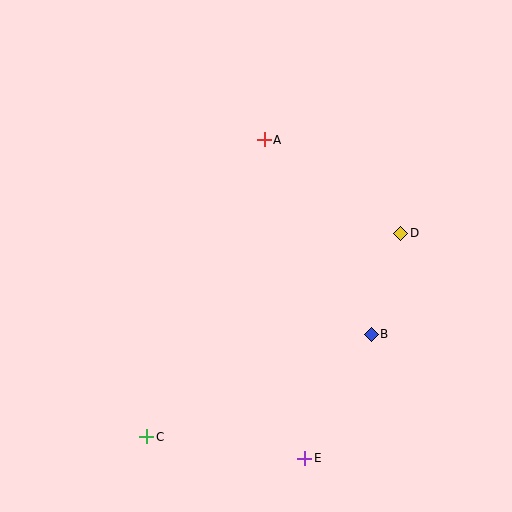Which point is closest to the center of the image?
Point A at (264, 140) is closest to the center.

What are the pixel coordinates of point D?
Point D is at (401, 233).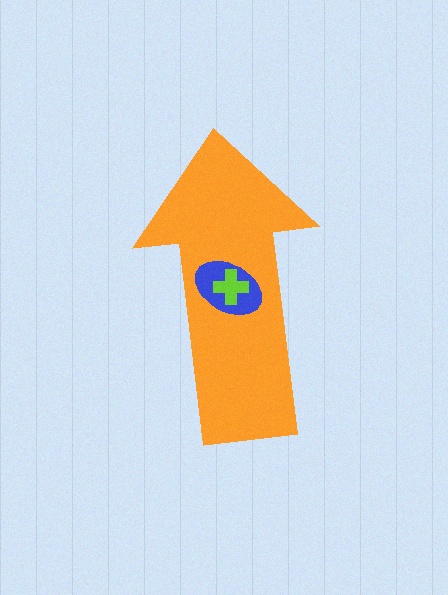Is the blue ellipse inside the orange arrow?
Yes.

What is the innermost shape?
The lime cross.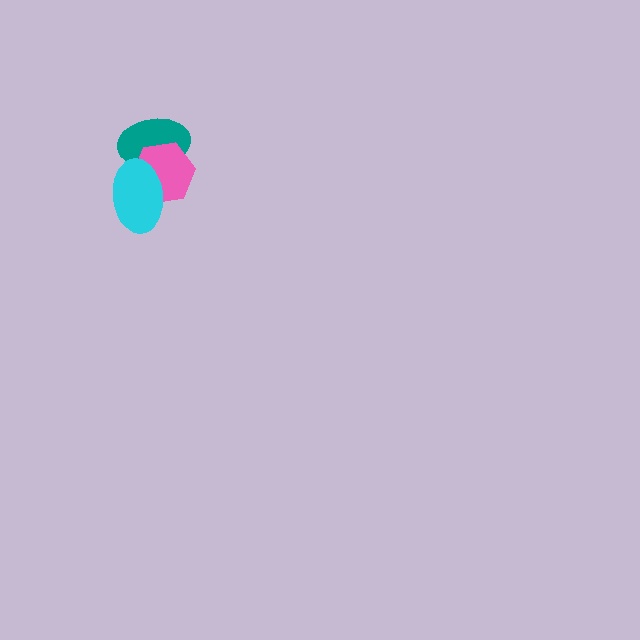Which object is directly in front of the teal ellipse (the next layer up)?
The pink hexagon is directly in front of the teal ellipse.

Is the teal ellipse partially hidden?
Yes, it is partially covered by another shape.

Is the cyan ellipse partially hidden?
No, no other shape covers it.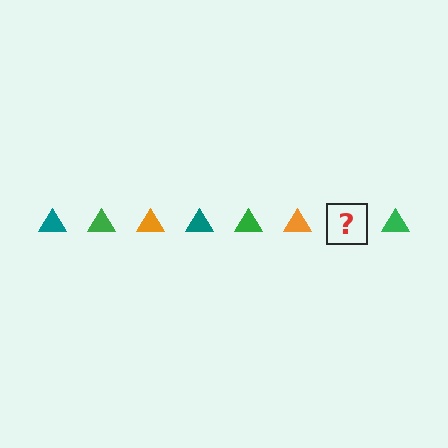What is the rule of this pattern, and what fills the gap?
The rule is that the pattern cycles through teal, green, orange triangles. The gap should be filled with a teal triangle.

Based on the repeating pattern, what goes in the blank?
The blank should be a teal triangle.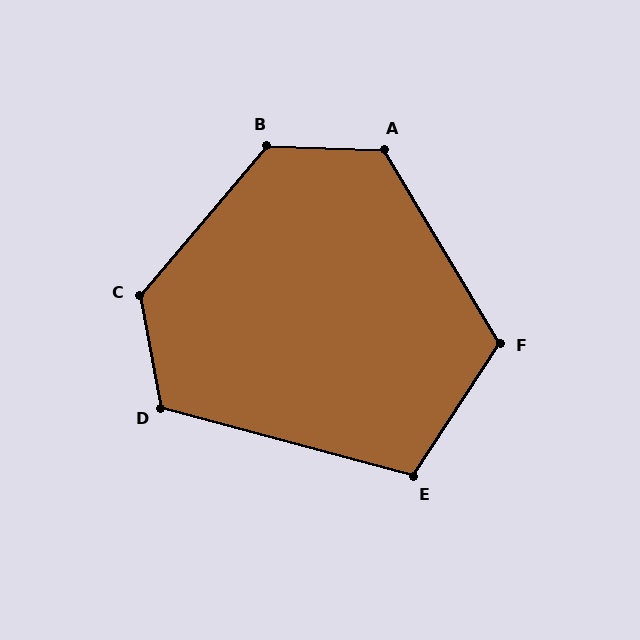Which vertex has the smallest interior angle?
E, at approximately 108 degrees.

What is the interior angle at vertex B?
Approximately 128 degrees (obtuse).